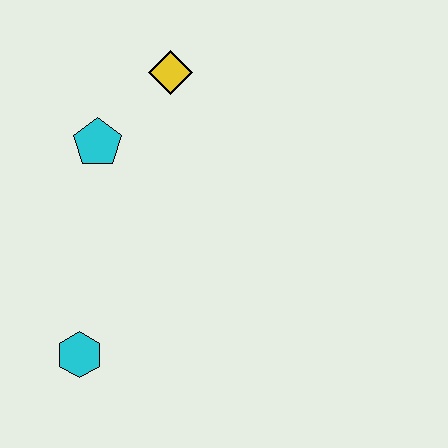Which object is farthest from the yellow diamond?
The cyan hexagon is farthest from the yellow diamond.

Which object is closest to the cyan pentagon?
The yellow diamond is closest to the cyan pentagon.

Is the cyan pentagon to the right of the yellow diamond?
No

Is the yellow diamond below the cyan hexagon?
No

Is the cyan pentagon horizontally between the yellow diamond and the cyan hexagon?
Yes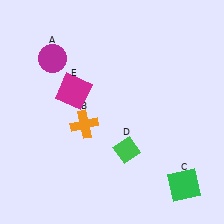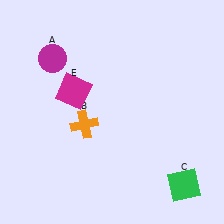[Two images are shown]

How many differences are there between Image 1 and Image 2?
There is 1 difference between the two images.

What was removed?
The green diamond (D) was removed in Image 2.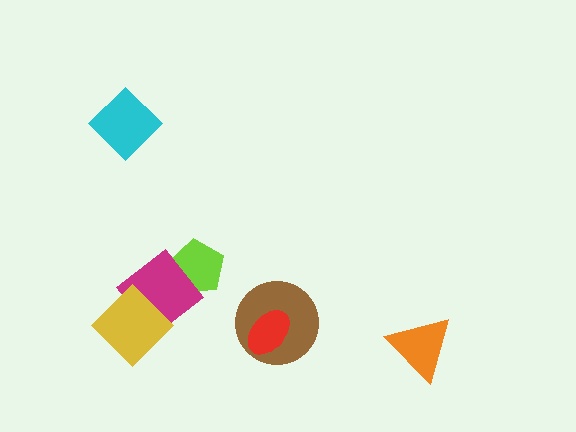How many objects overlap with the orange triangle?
0 objects overlap with the orange triangle.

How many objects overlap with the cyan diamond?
0 objects overlap with the cyan diamond.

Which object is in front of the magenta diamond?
The yellow diamond is in front of the magenta diamond.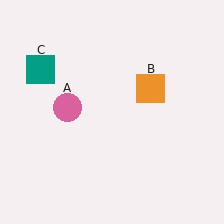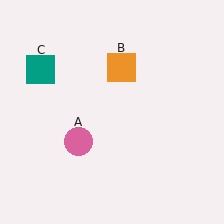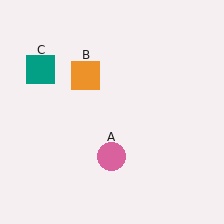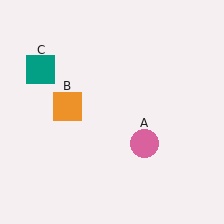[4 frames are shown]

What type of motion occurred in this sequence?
The pink circle (object A), orange square (object B) rotated counterclockwise around the center of the scene.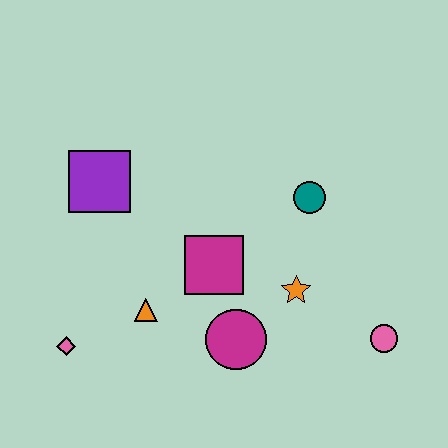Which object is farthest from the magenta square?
The pink circle is farthest from the magenta square.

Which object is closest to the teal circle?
The orange star is closest to the teal circle.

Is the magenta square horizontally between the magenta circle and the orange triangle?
Yes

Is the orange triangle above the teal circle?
No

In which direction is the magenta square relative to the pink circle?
The magenta square is to the left of the pink circle.